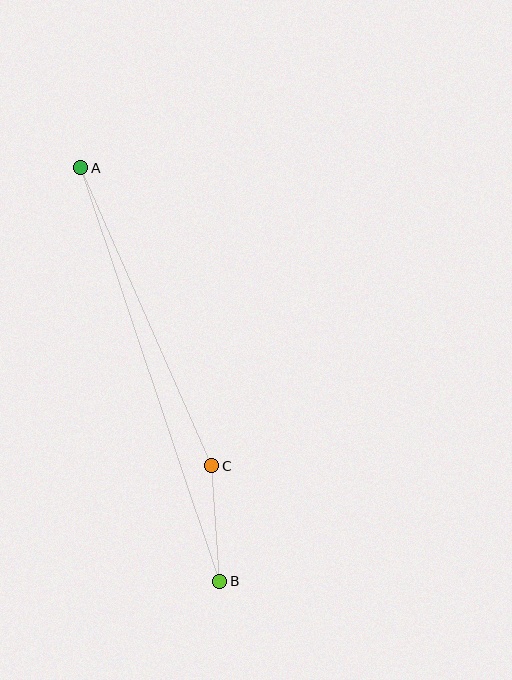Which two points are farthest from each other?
Points A and B are farthest from each other.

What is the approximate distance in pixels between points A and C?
The distance between A and C is approximately 325 pixels.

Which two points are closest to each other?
Points B and C are closest to each other.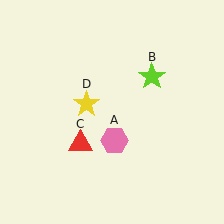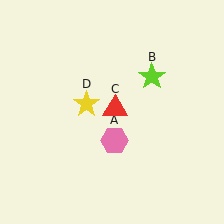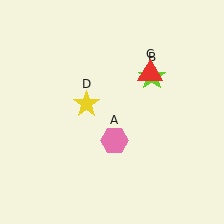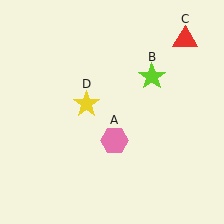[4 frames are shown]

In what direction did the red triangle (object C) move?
The red triangle (object C) moved up and to the right.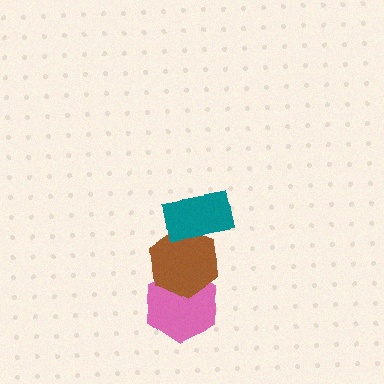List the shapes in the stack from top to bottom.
From top to bottom: the teal rectangle, the brown hexagon, the pink hexagon.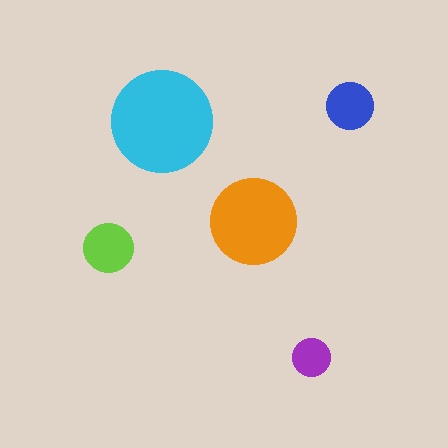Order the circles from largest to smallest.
the cyan one, the orange one, the lime one, the blue one, the purple one.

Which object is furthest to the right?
The blue circle is rightmost.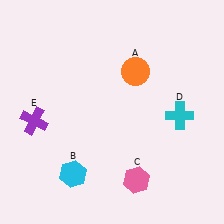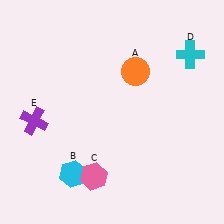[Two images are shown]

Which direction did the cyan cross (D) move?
The cyan cross (D) moved up.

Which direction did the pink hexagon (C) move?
The pink hexagon (C) moved left.